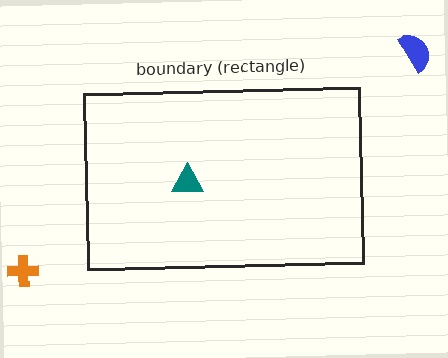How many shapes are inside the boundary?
1 inside, 2 outside.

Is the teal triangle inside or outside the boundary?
Inside.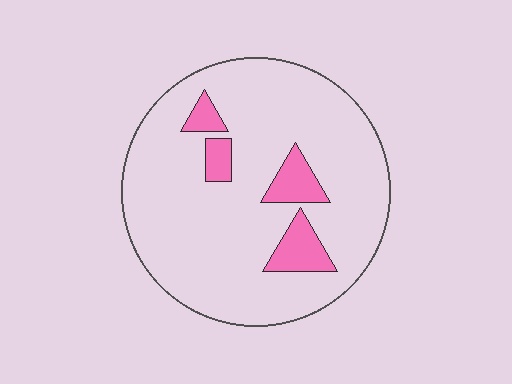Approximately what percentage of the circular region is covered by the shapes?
Approximately 10%.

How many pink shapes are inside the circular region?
4.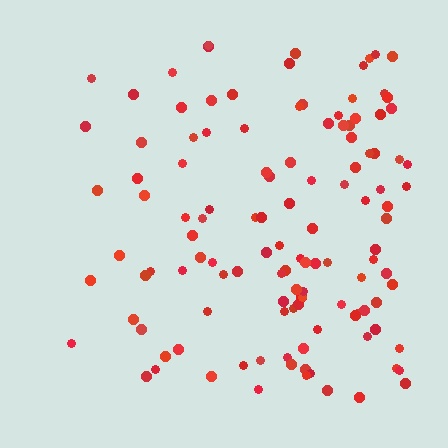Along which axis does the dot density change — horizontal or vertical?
Horizontal.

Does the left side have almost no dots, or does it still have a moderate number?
Still a moderate number, just noticeably fewer than the right.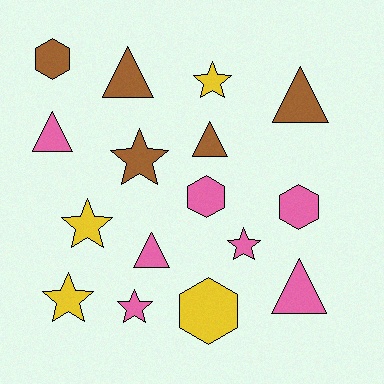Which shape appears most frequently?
Star, with 6 objects.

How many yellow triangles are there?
There are no yellow triangles.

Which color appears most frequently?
Pink, with 7 objects.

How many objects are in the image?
There are 16 objects.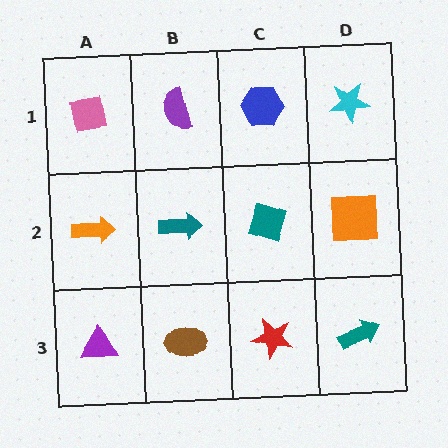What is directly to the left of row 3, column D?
A red star.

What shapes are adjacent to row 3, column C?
A teal diamond (row 2, column C), a brown ellipse (row 3, column B), a teal arrow (row 3, column D).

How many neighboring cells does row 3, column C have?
3.